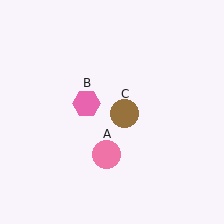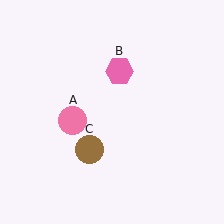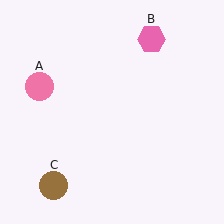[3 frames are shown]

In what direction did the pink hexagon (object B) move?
The pink hexagon (object B) moved up and to the right.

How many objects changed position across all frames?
3 objects changed position: pink circle (object A), pink hexagon (object B), brown circle (object C).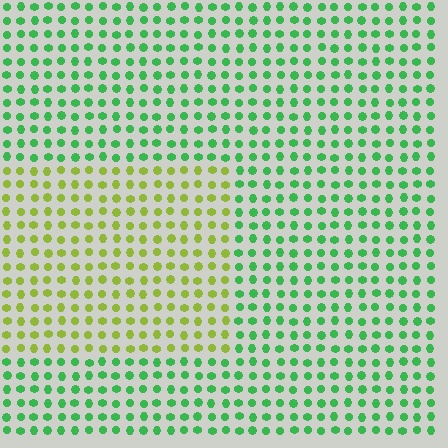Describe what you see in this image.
The image is filled with small green elements in a uniform arrangement. A rectangle-shaped region is visible where the elements are tinted to a slightly different hue, forming a subtle color boundary.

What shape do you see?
I see a rectangle.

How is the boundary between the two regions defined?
The boundary is defined purely by a slight shift in hue (about 51 degrees). Spacing, size, and orientation are identical on both sides.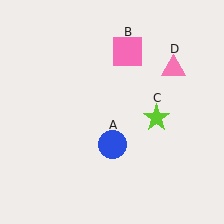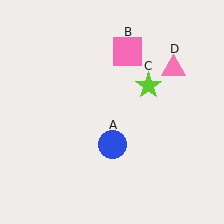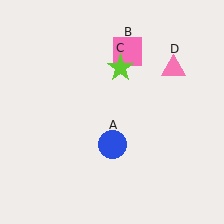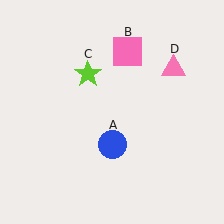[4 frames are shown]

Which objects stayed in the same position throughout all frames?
Blue circle (object A) and pink square (object B) and pink triangle (object D) remained stationary.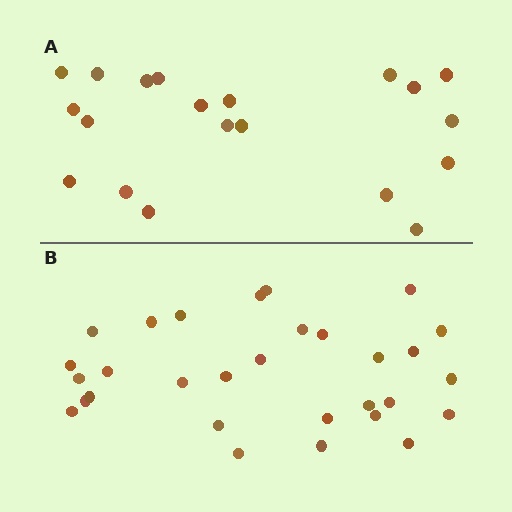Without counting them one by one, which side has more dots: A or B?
Region B (the bottom region) has more dots.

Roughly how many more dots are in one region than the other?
Region B has roughly 10 or so more dots than region A.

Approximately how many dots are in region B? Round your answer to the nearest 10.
About 30 dots.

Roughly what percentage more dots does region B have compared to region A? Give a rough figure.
About 50% more.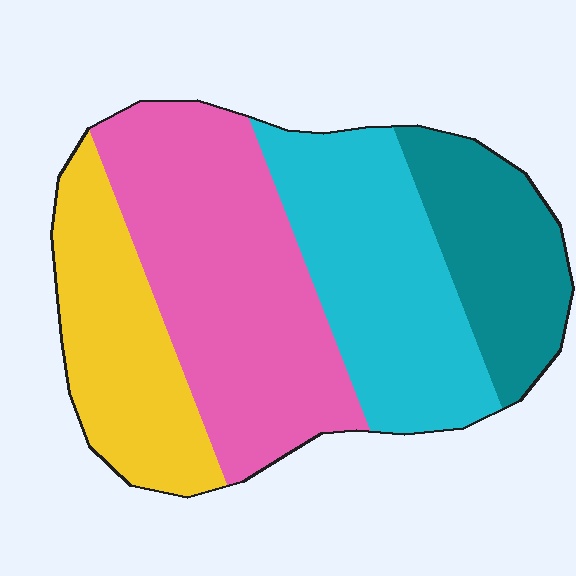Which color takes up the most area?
Pink, at roughly 35%.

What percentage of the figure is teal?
Teal covers 17% of the figure.